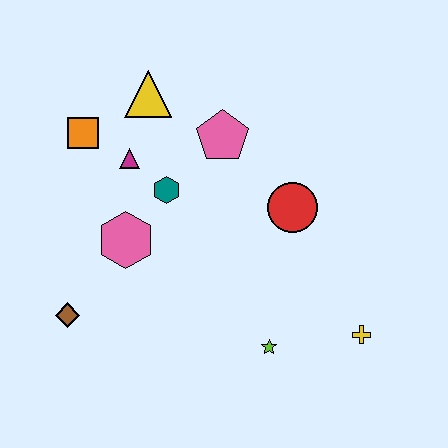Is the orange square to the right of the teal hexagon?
No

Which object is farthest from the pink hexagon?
The yellow cross is farthest from the pink hexagon.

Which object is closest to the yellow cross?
The lime star is closest to the yellow cross.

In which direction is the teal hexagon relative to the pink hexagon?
The teal hexagon is above the pink hexagon.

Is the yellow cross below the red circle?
Yes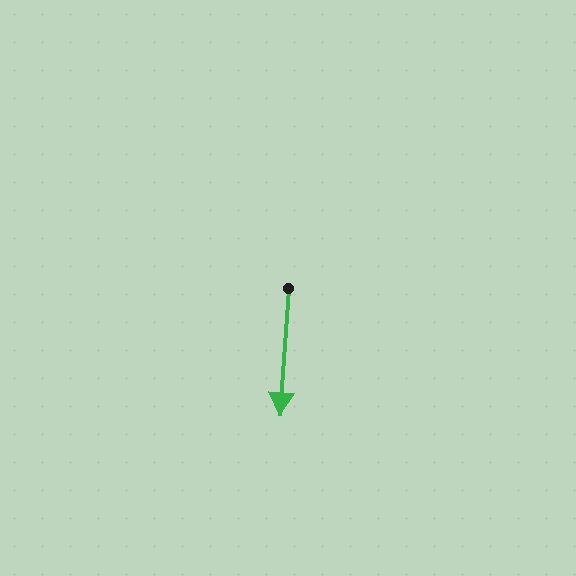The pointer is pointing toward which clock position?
Roughly 6 o'clock.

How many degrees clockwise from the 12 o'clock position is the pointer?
Approximately 184 degrees.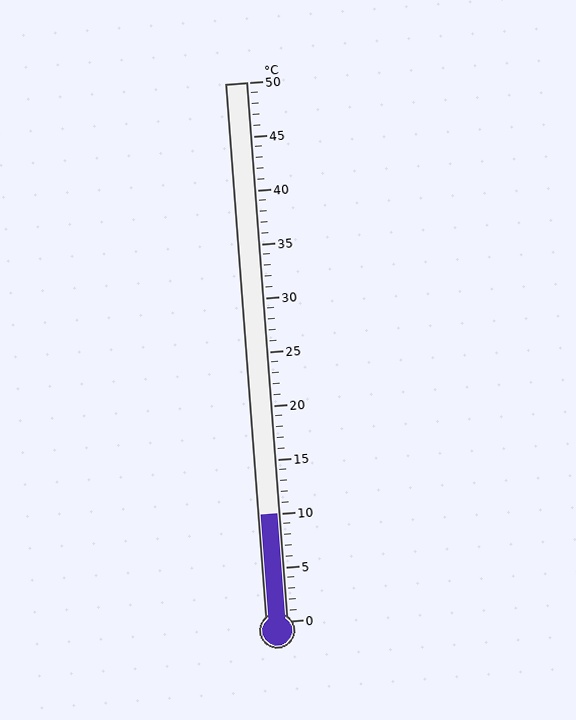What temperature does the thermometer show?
The thermometer shows approximately 10°C.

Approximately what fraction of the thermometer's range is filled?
The thermometer is filled to approximately 20% of its range.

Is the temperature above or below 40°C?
The temperature is below 40°C.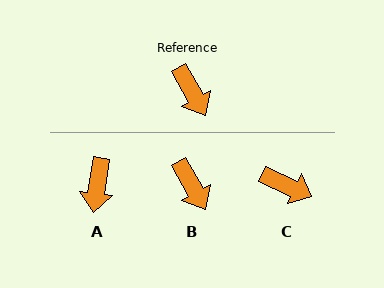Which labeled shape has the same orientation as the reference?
B.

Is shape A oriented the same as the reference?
No, it is off by about 37 degrees.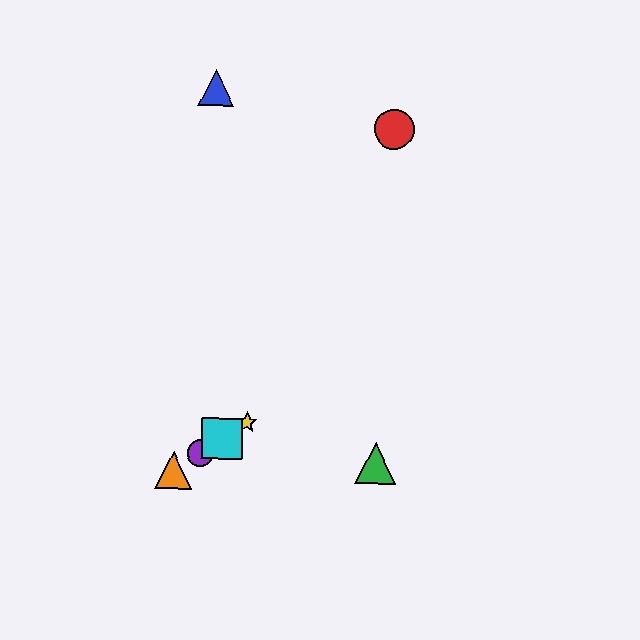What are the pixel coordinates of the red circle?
The red circle is at (394, 129).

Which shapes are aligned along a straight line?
The yellow star, the purple circle, the orange triangle, the cyan square are aligned along a straight line.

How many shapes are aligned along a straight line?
4 shapes (the yellow star, the purple circle, the orange triangle, the cyan square) are aligned along a straight line.